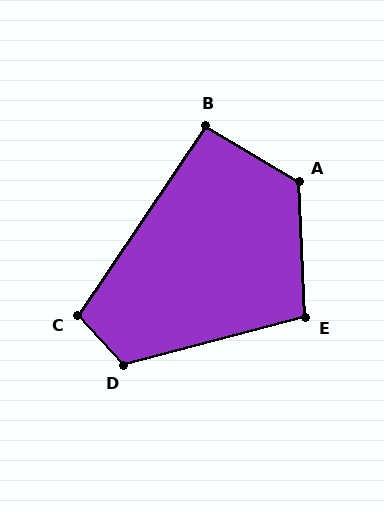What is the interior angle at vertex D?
Approximately 118 degrees (obtuse).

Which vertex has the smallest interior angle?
B, at approximately 93 degrees.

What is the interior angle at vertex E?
Approximately 102 degrees (obtuse).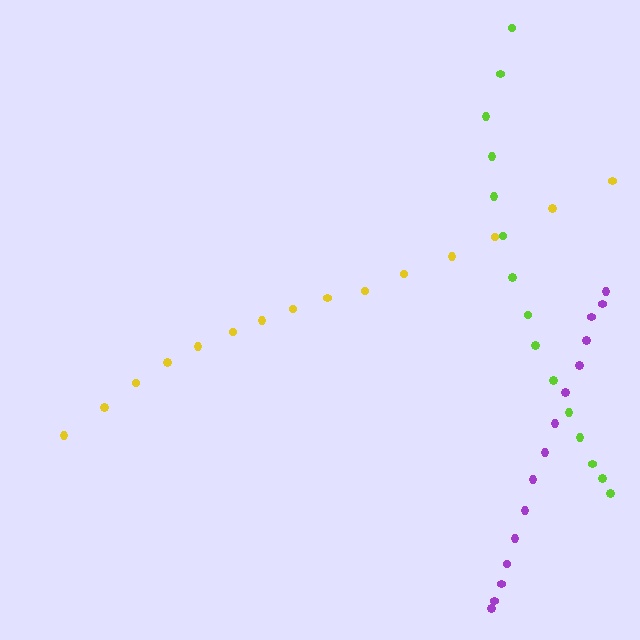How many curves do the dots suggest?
There are 3 distinct paths.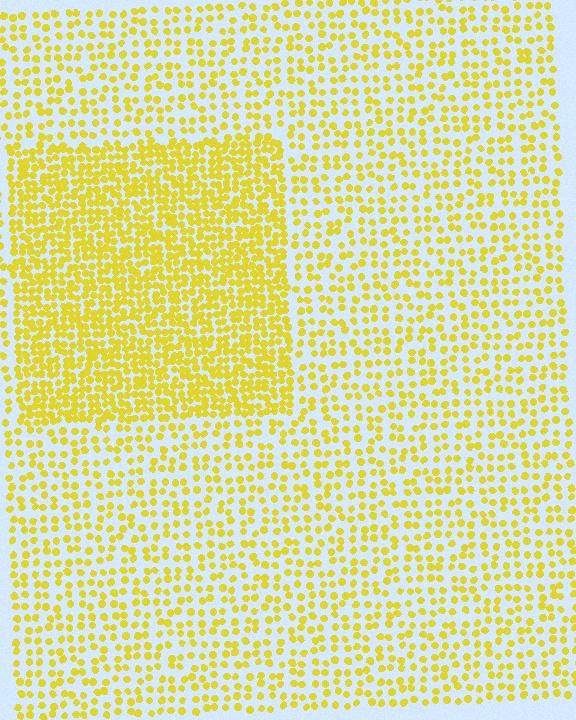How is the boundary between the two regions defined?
The boundary is defined by a change in element density (approximately 2.0x ratio). All elements are the same color, size, and shape.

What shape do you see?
I see a rectangle.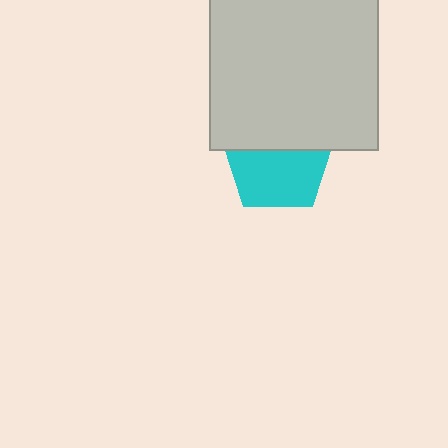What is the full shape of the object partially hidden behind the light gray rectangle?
The partially hidden object is a cyan pentagon.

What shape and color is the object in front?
The object in front is a light gray rectangle.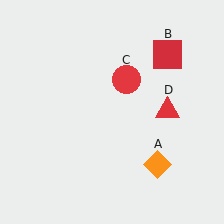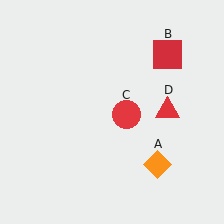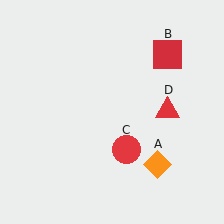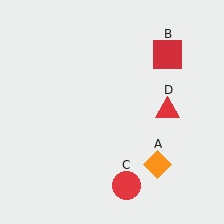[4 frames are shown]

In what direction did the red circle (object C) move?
The red circle (object C) moved down.